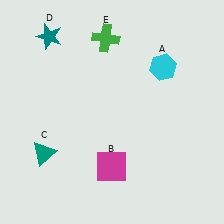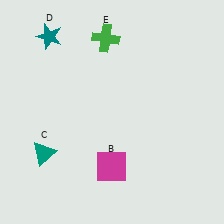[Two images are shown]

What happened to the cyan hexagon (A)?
The cyan hexagon (A) was removed in Image 2. It was in the top-right area of Image 1.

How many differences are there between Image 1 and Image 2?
There is 1 difference between the two images.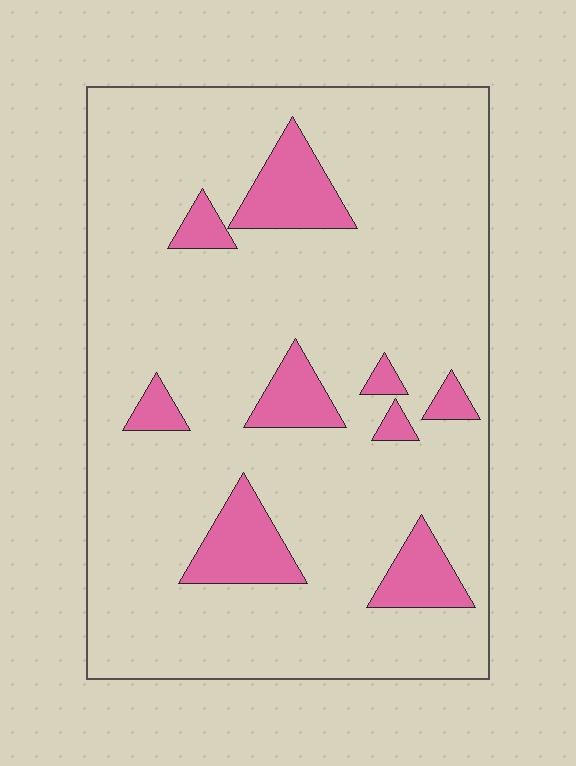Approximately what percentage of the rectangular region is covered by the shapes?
Approximately 15%.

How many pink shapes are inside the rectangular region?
9.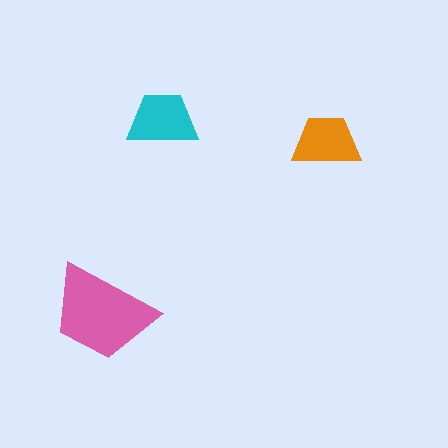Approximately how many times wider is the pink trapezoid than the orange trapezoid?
About 1.5 times wider.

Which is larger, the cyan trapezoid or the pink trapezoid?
The pink one.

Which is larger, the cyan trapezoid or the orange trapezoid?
The cyan one.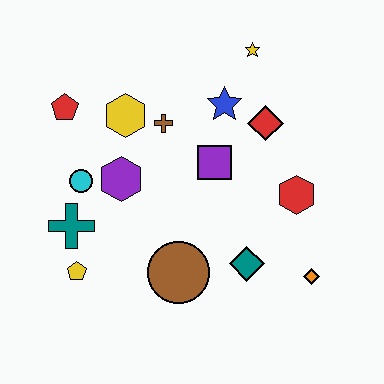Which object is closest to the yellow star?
The blue star is closest to the yellow star.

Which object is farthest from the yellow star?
The yellow pentagon is farthest from the yellow star.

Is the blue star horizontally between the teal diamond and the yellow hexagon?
Yes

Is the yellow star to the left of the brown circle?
No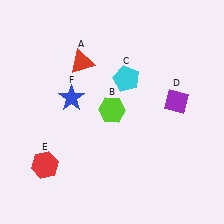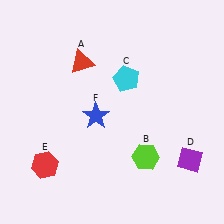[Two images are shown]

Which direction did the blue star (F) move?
The blue star (F) moved right.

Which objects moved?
The objects that moved are: the lime hexagon (B), the purple diamond (D), the blue star (F).